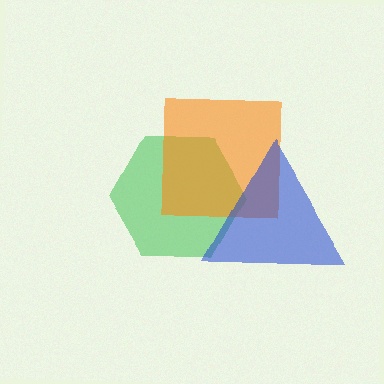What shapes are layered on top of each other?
The layered shapes are: a green hexagon, an orange square, a blue triangle.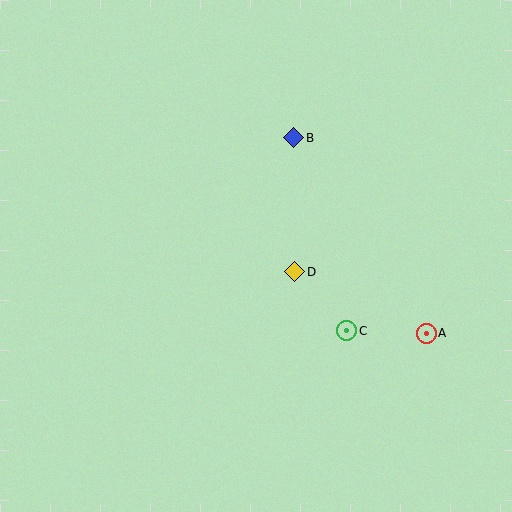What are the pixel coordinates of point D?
Point D is at (295, 272).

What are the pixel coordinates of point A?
Point A is at (426, 333).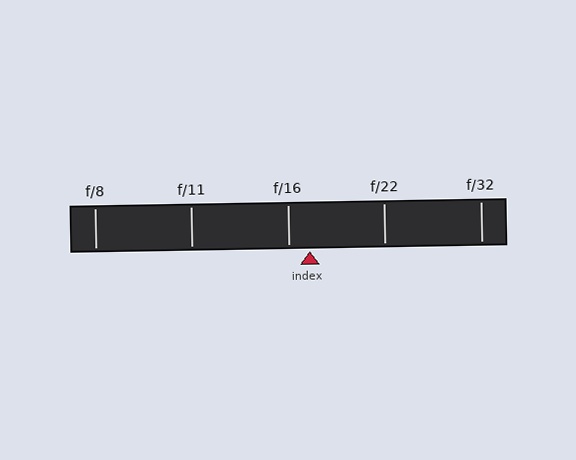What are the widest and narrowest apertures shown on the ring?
The widest aperture shown is f/8 and the narrowest is f/32.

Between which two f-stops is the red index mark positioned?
The index mark is between f/16 and f/22.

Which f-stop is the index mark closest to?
The index mark is closest to f/16.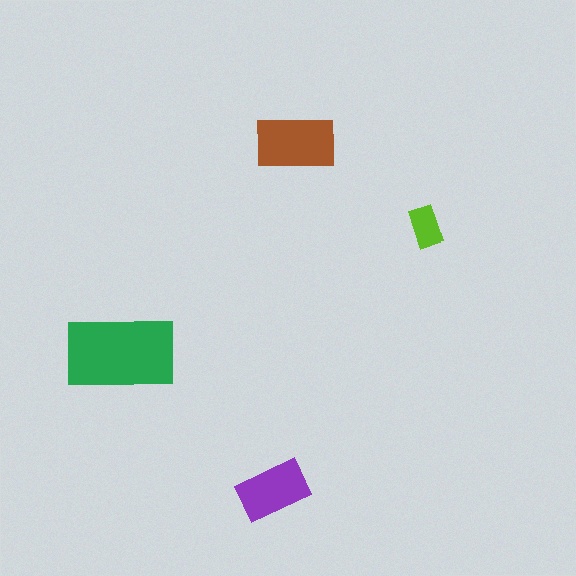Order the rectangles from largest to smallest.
the green one, the brown one, the purple one, the lime one.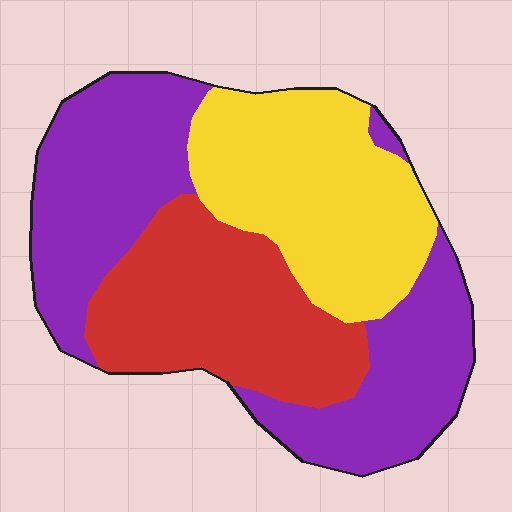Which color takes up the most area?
Purple, at roughly 40%.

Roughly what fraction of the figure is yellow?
Yellow takes up about one third (1/3) of the figure.